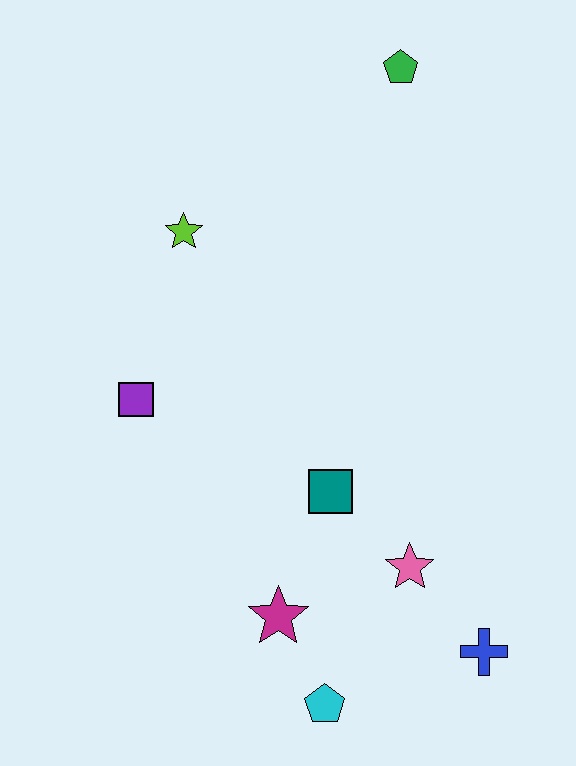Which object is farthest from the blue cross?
The green pentagon is farthest from the blue cross.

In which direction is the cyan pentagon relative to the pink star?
The cyan pentagon is below the pink star.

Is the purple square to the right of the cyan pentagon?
No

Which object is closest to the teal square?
The pink star is closest to the teal square.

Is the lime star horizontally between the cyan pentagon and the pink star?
No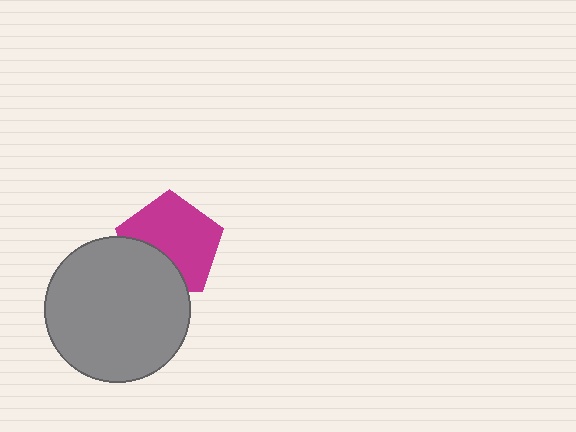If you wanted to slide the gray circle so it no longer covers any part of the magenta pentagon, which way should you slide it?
Slide it down — that is the most direct way to separate the two shapes.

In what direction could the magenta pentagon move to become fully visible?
The magenta pentagon could move up. That would shift it out from behind the gray circle entirely.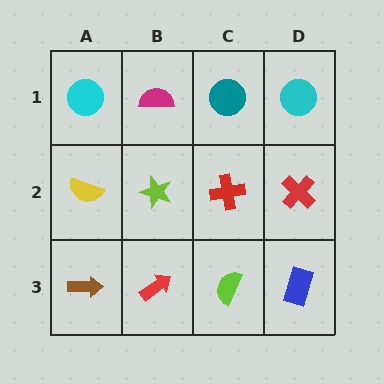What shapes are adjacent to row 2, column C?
A teal circle (row 1, column C), a lime semicircle (row 3, column C), a lime star (row 2, column B), a red cross (row 2, column D).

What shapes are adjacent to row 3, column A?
A yellow semicircle (row 2, column A), a red arrow (row 3, column B).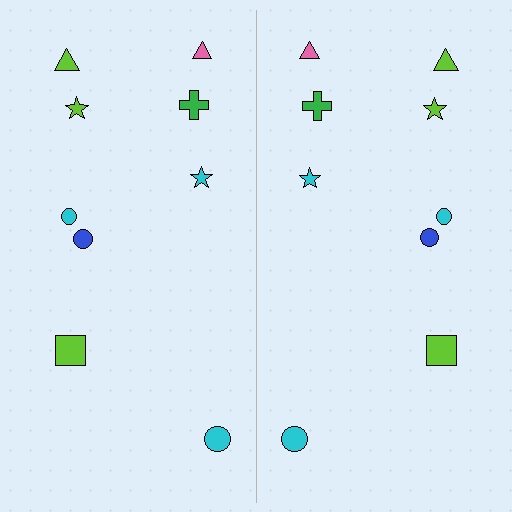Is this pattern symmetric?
Yes, this pattern has bilateral (reflection) symmetry.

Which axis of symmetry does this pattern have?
The pattern has a vertical axis of symmetry running through the center of the image.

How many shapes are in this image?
There are 18 shapes in this image.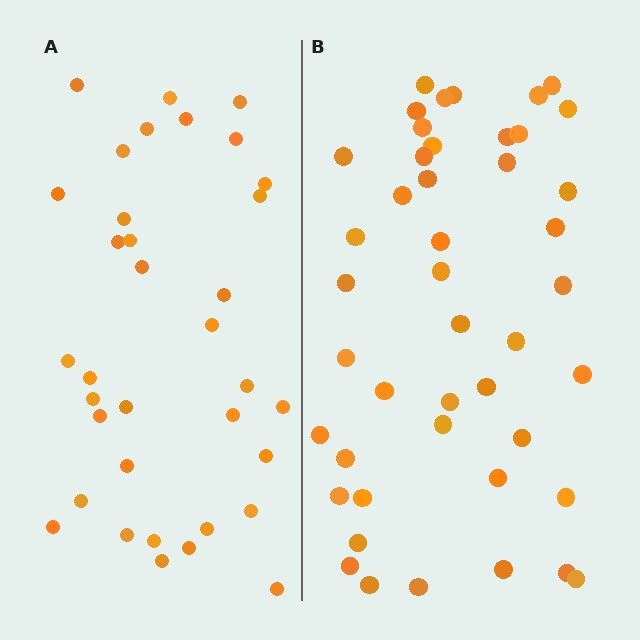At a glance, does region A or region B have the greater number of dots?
Region B (the right region) has more dots.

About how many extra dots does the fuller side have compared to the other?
Region B has roughly 10 or so more dots than region A.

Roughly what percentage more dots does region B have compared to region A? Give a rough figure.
About 30% more.